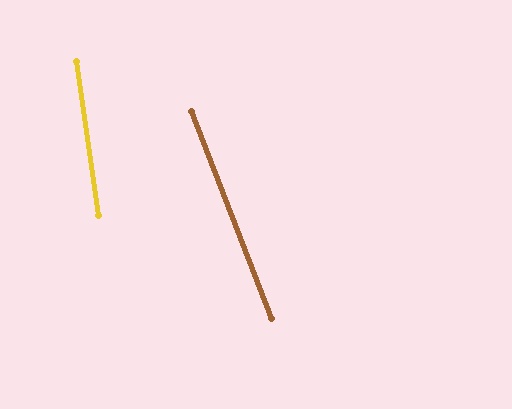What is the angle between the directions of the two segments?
Approximately 13 degrees.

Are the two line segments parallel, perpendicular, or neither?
Neither parallel nor perpendicular — they differ by about 13°.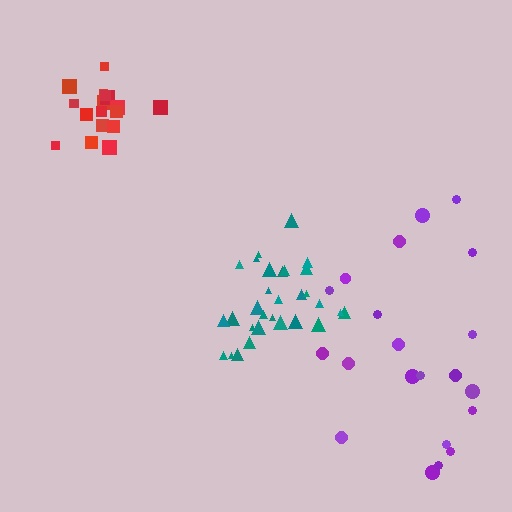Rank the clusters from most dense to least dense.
red, teal, purple.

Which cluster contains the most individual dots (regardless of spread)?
Teal (30).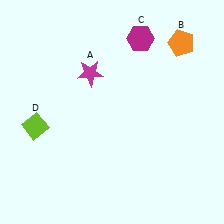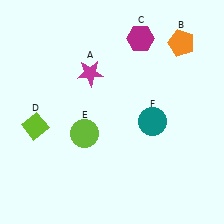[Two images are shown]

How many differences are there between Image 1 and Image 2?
There are 2 differences between the two images.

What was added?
A lime circle (E), a teal circle (F) were added in Image 2.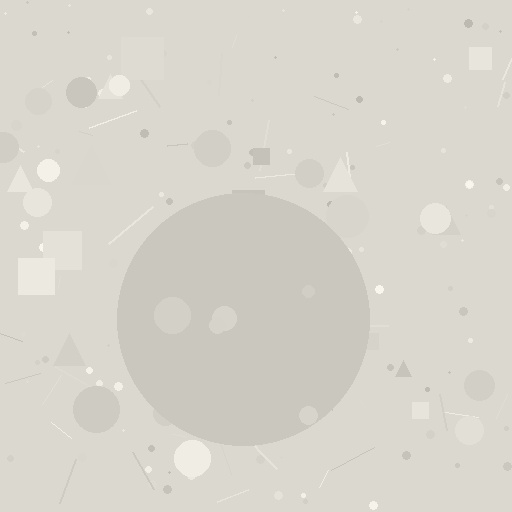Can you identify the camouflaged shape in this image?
The camouflaged shape is a circle.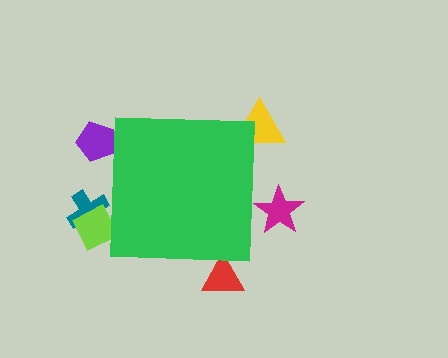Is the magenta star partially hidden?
Yes, the magenta star is partially hidden behind the green square.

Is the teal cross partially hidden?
Yes, the teal cross is partially hidden behind the green square.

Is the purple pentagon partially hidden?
Yes, the purple pentagon is partially hidden behind the green square.